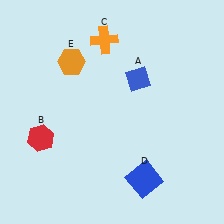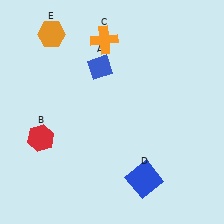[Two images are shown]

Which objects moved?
The objects that moved are: the blue diamond (A), the orange hexagon (E).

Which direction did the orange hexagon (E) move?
The orange hexagon (E) moved up.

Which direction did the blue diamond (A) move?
The blue diamond (A) moved left.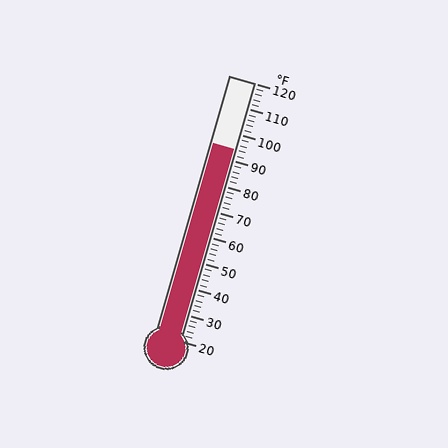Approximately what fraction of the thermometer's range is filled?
The thermometer is filled to approximately 75% of its range.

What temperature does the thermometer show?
The thermometer shows approximately 94°F.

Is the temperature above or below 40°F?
The temperature is above 40°F.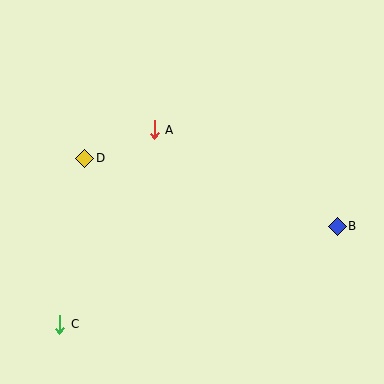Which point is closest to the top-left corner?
Point D is closest to the top-left corner.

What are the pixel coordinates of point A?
Point A is at (154, 130).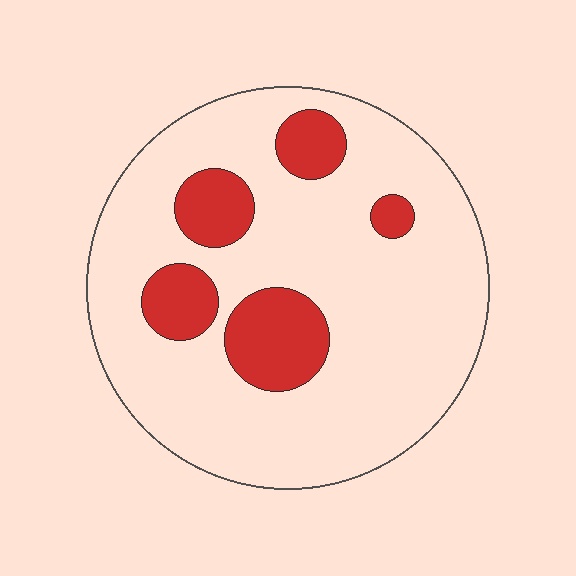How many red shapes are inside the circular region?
5.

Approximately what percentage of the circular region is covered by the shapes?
Approximately 20%.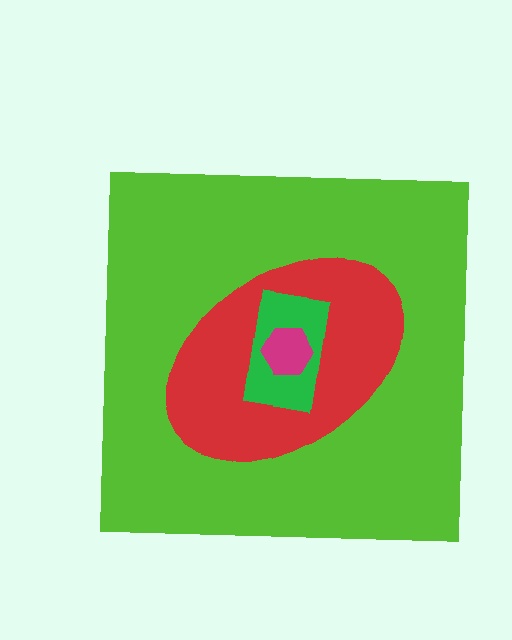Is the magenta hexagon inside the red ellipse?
Yes.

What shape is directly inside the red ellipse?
The green rectangle.